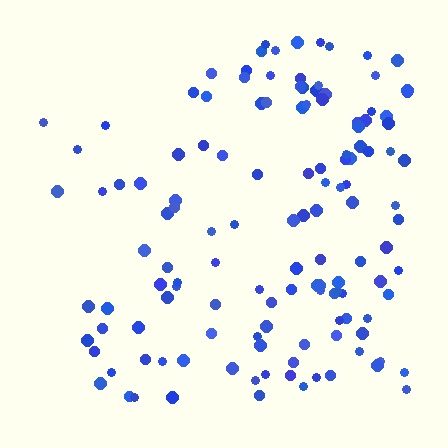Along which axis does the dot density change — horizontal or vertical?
Horizontal.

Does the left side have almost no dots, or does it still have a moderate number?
Still a moderate number, just noticeably fewer than the right.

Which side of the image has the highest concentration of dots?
The right.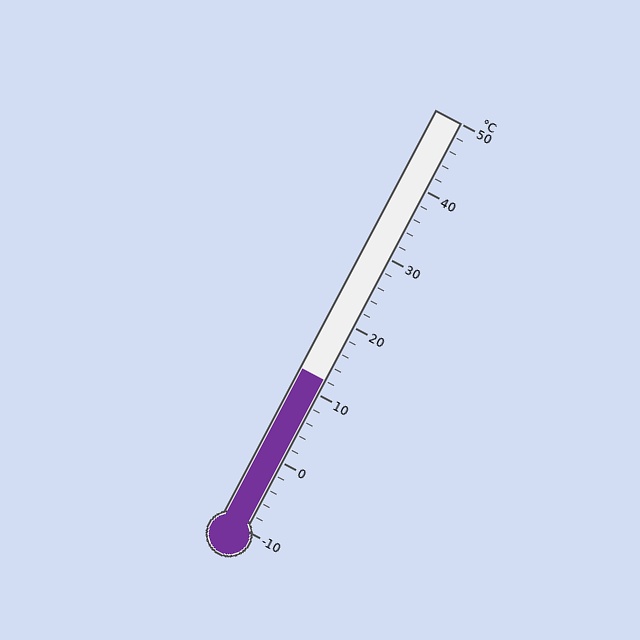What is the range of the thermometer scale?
The thermometer scale ranges from -10°C to 50°C.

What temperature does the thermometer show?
The thermometer shows approximately 12°C.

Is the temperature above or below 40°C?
The temperature is below 40°C.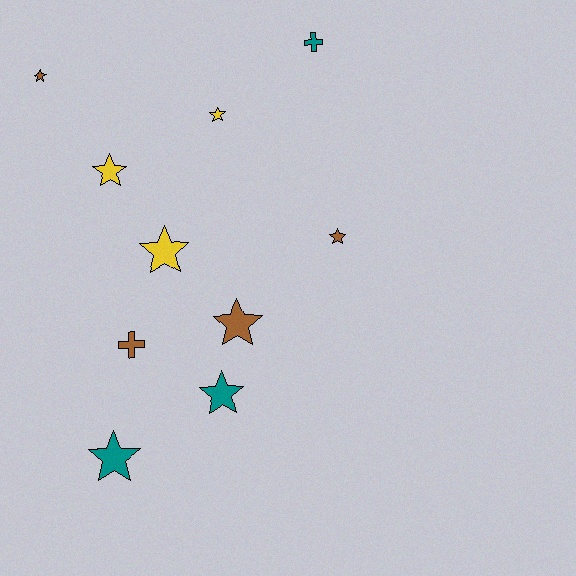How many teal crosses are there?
There is 1 teal cross.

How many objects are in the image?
There are 10 objects.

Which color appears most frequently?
Brown, with 4 objects.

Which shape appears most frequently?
Star, with 8 objects.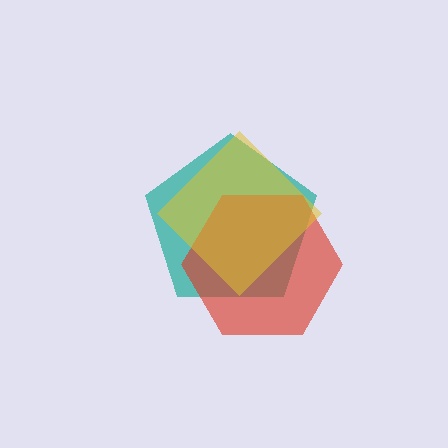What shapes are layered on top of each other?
The layered shapes are: a teal pentagon, a red hexagon, a yellow diamond.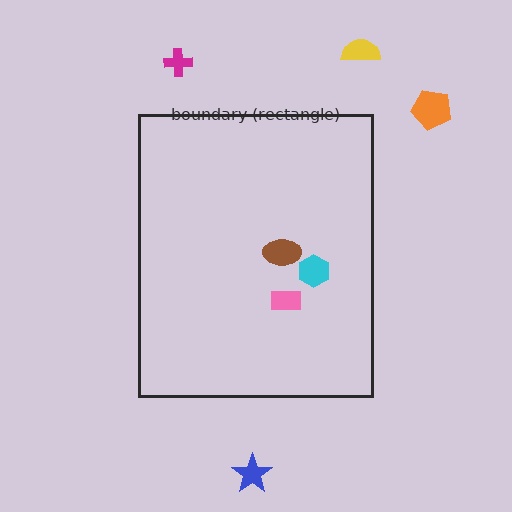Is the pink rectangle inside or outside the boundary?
Inside.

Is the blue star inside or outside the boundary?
Outside.